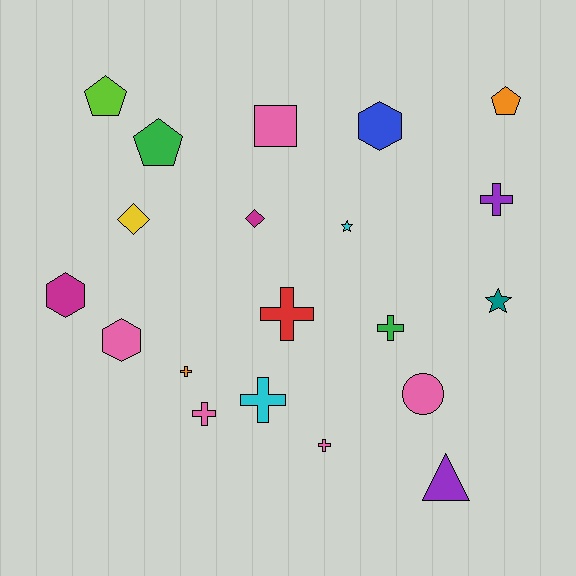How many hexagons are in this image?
There are 3 hexagons.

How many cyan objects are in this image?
There are 2 cyan objects.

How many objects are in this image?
There are 20 objects.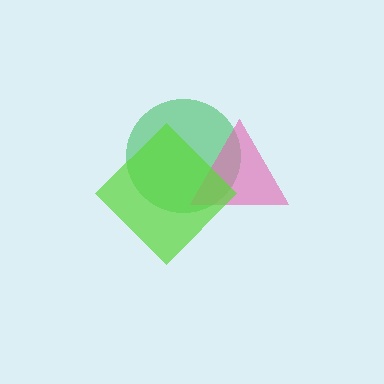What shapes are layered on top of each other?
The layered shapes are: a green circle, a pink triangle, a lime diamond.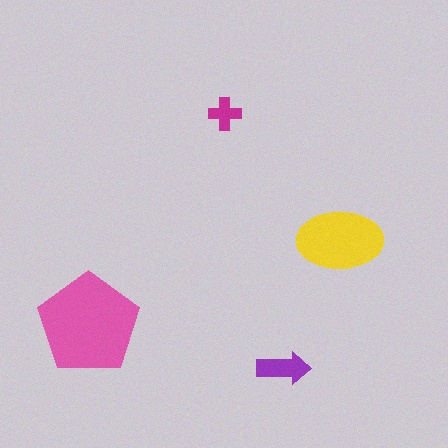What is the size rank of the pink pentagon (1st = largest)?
1st.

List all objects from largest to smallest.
The pink pentagon, the yellow ellipse, the purple arrow, the magenta cross.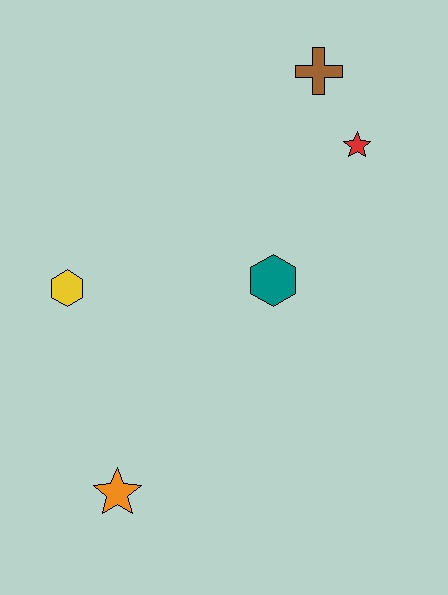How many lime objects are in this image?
There are no lime objects.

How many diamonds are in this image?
There are no diamonds.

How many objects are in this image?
There are 5 objects.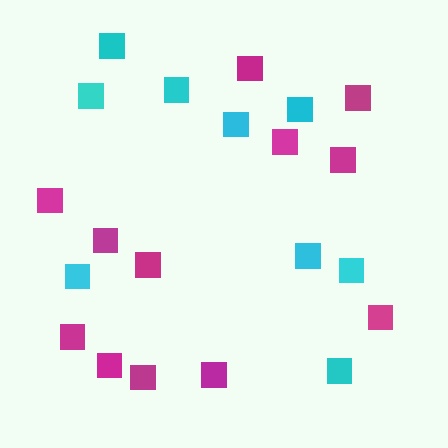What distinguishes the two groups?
There are 2 groups: one group of cyan squares (9) and one group of magenta squares (12).